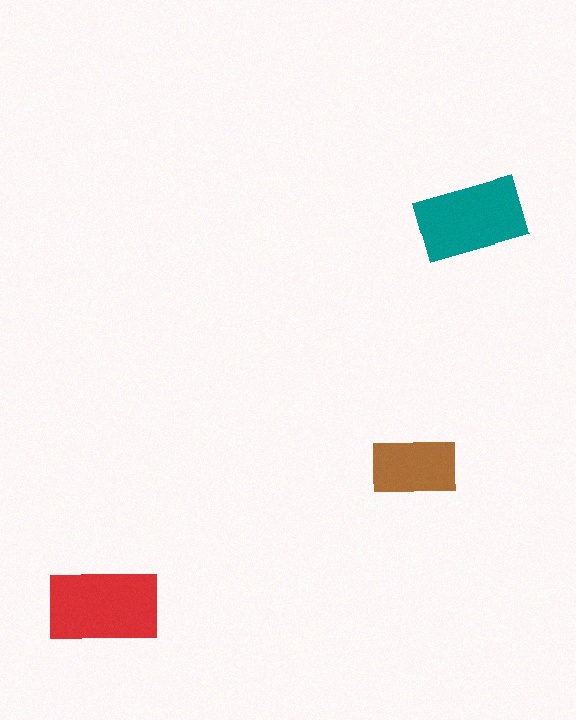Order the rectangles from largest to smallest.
the red one, the teal one, the brown one.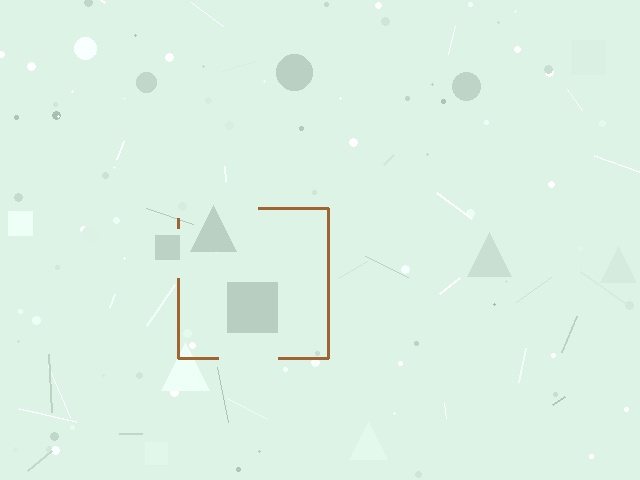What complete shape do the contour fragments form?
The contour fragments form a square.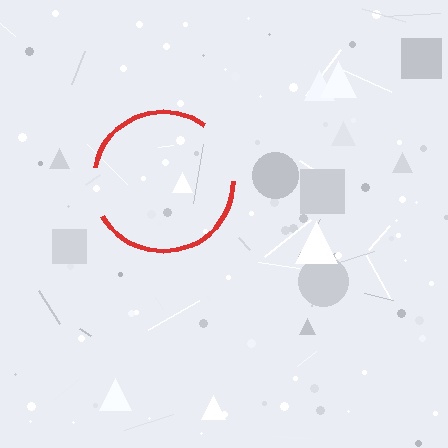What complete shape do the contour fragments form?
The contour fragments form a circle.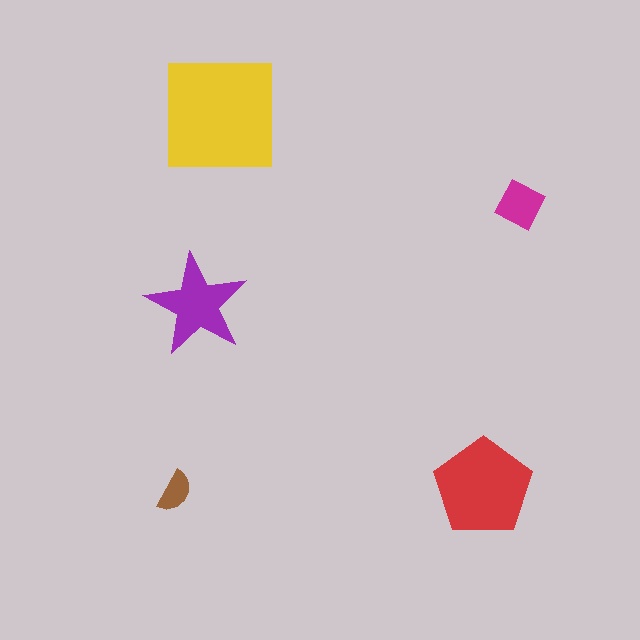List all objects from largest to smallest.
The yellow square, the red pentagon, the purple star, the magenta diamond, the brown semicircle.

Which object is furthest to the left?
The brown semicircle is leftmost.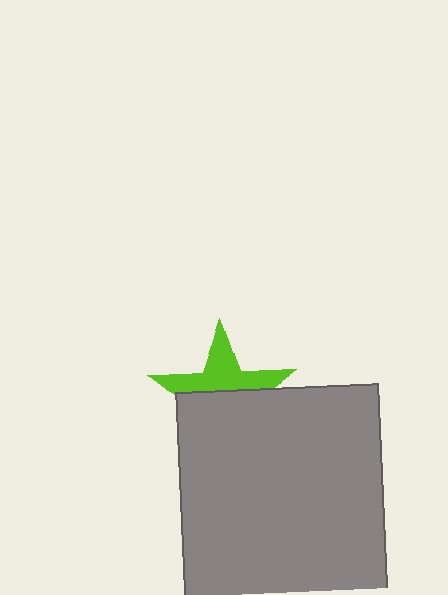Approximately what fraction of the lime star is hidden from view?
Roughly 55% of the lime star is hidden behind the gray rectangle.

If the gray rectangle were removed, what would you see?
You would see the complete lime star.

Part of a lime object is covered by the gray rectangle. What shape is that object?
It is a star.